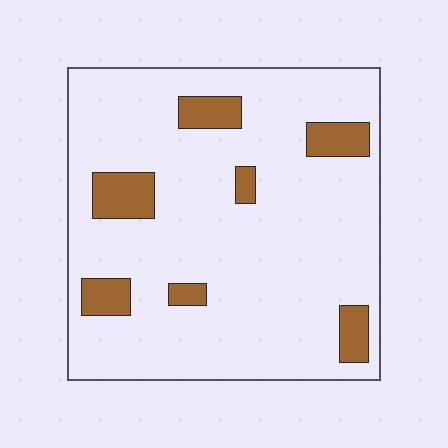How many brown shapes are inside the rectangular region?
7.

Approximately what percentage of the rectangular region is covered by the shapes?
Approximately 15%.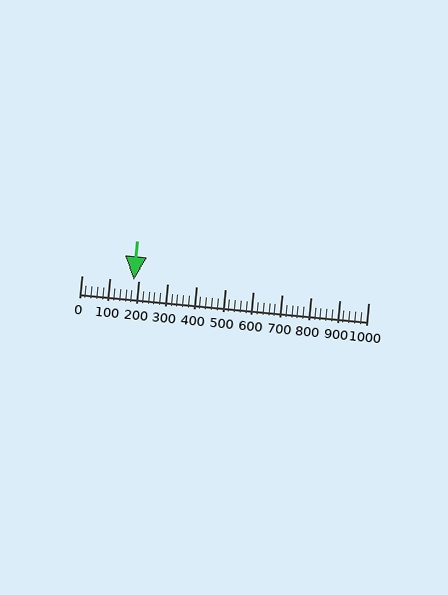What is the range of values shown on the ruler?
The ruler shows values from 0 to 1000.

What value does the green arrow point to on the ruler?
The green arrow points to approximately 181.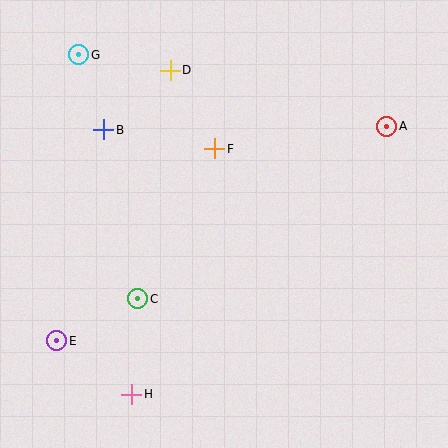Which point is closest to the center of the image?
Point F at (215, 149) is closest to the center.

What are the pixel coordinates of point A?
Point A is at (387, 126).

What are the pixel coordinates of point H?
Point H is at (132, 394).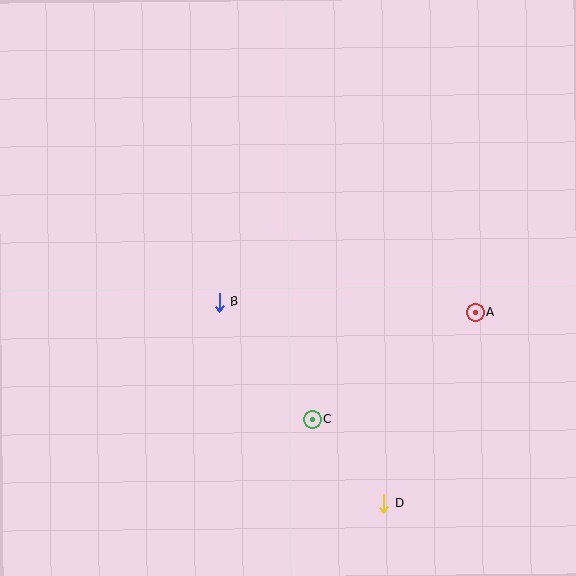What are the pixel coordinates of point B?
Point B is at (219, 302).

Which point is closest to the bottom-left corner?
Point C is closest to the bottom-left corner.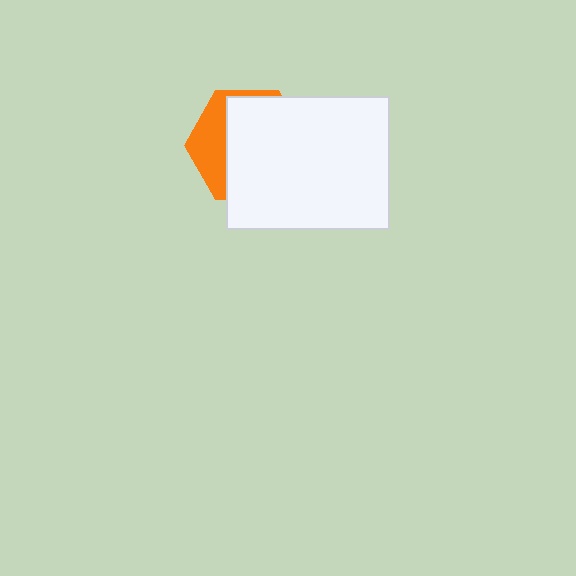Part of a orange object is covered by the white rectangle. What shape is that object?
It is a hexagon.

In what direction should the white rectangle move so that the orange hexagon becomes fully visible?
The white rectangle should move right. That is the shortest direction to clear the overlap and leave the orange hexagon fully visible.